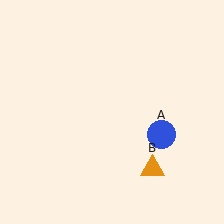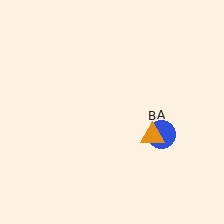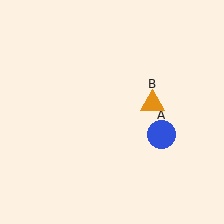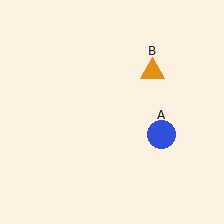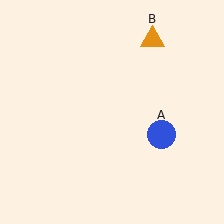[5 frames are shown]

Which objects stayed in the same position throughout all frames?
Blue circle (object A) remained stationary.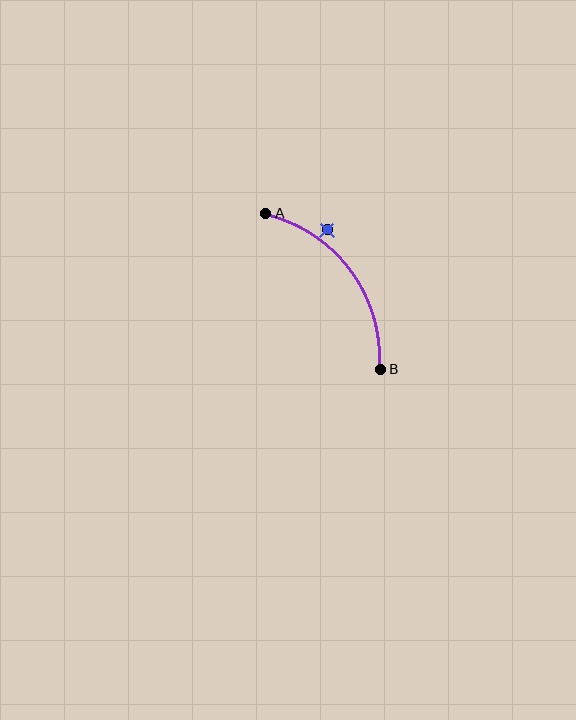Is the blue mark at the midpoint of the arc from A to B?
No — the blue mark does not lie on the arc at all. It sits slightly outside the curve.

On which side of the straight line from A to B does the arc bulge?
The arc bulges above and to the right of the straight line connecting A and B.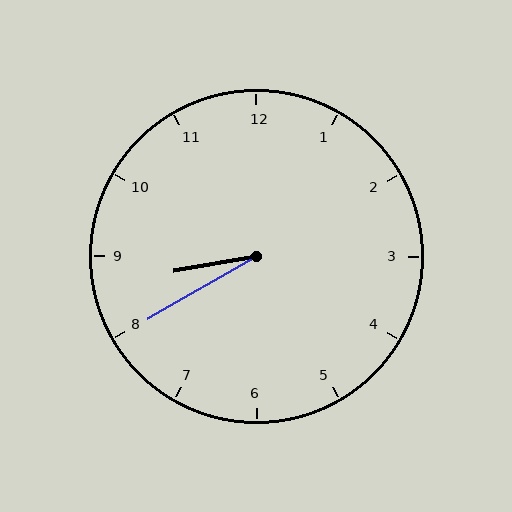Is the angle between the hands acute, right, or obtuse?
It is acute.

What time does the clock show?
8:40.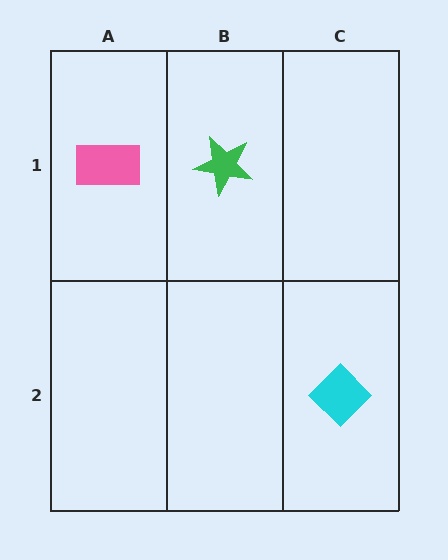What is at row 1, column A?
A pink rectangle.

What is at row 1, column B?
A green star.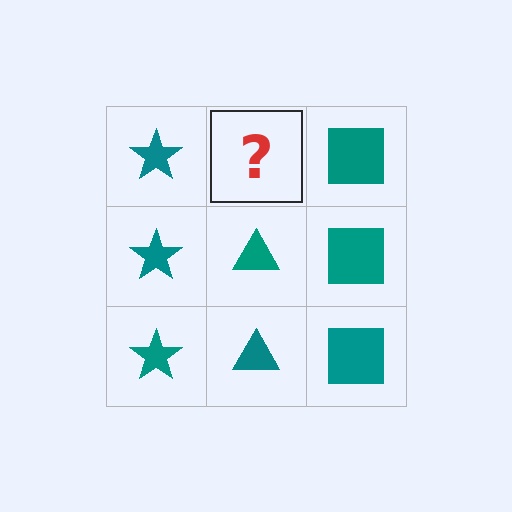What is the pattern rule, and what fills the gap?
The rule is that each column has a consistent shape. The gap should be filled with a teal triangle.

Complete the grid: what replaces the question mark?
The question mark should be replaced with a teal triangle.